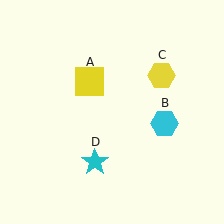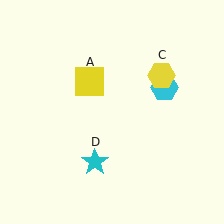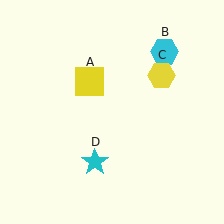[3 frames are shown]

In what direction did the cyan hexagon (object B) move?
The cyan hexagon (object B) moved up.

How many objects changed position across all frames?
1 object changed position: cyan hexagon (object B).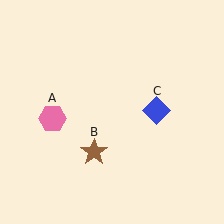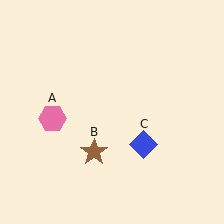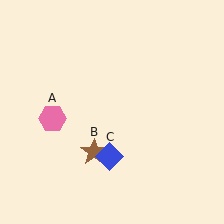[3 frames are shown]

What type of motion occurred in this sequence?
The blue diamond (object C) rotated clockwise around the center of the scene.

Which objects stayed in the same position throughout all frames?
Pink hexagon (object A) and brown star (object B) remained stationary.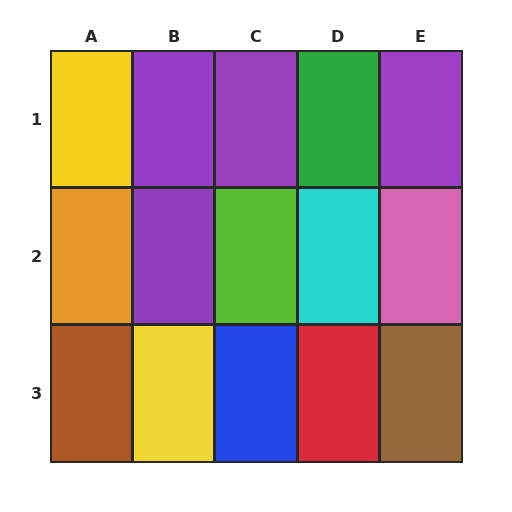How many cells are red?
1 cell is red.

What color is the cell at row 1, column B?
Purple.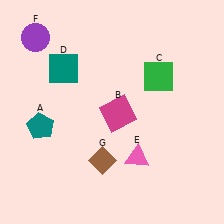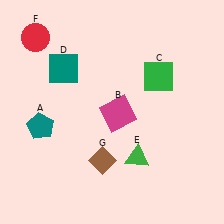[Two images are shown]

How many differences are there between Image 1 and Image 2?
There are 2 differences between the two images.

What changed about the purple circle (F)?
In Image 1, F is purple. In Image 2, it changed to red.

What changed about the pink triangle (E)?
In Image 1, E is pink. In Image 2, it changed to green.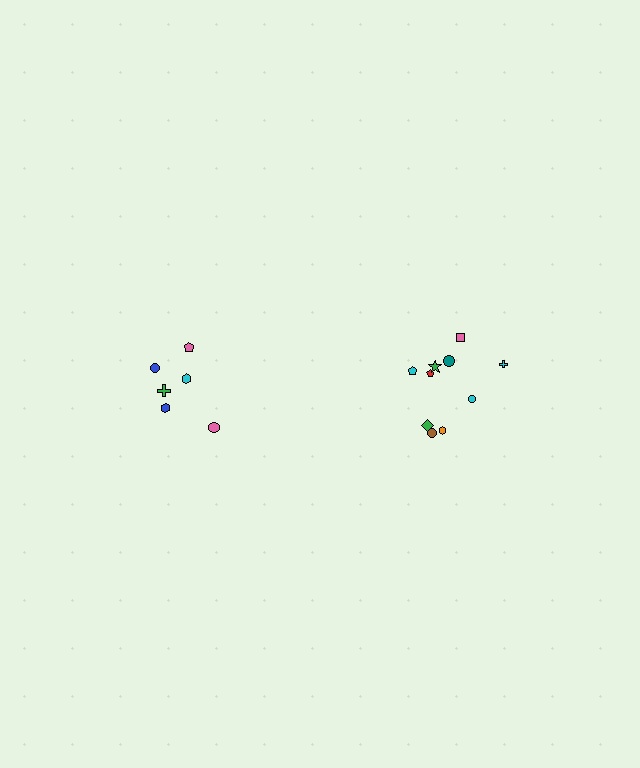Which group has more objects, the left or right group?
The right group.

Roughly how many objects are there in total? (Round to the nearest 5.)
Roughly 15 objects in total.